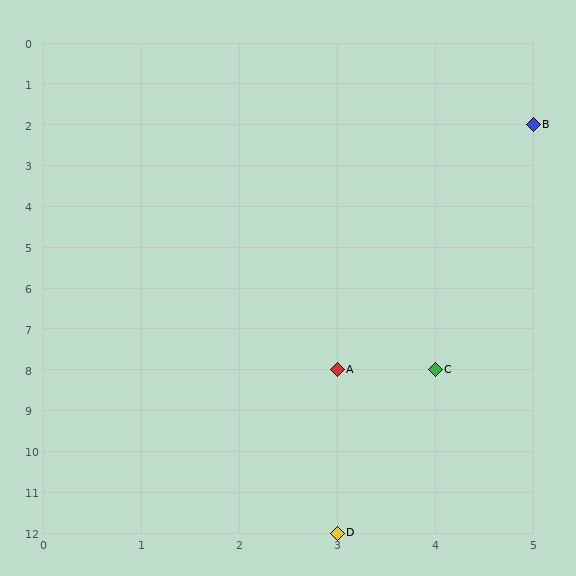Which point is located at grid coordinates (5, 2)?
Point B is at (5, 2).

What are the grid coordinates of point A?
Point A is at grid coordinates (3, 8).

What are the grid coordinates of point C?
Point C is at grid coordinates (4, 8).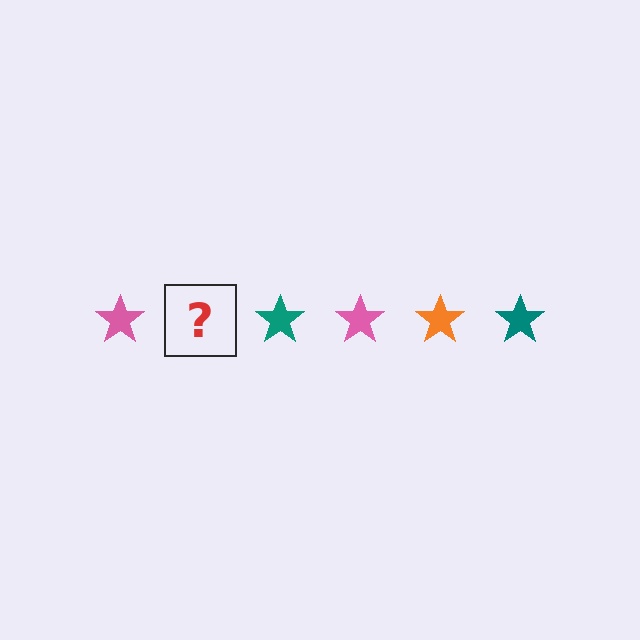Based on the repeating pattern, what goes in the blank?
The blank should be an orange star.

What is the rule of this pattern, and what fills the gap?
The rule is that the pattern cycles through pink, orange, teal stars. The gap should be filled with an orange star.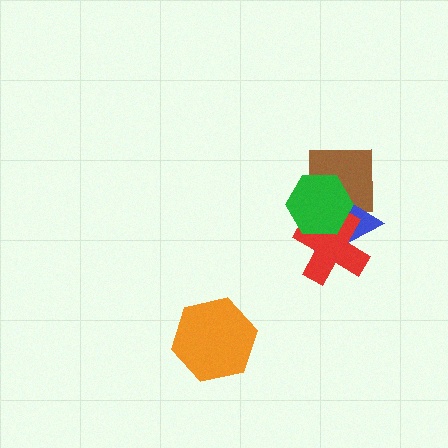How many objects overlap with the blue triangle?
3 objects overlap with the blue triangle.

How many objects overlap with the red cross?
2 objects overlap with the red cross.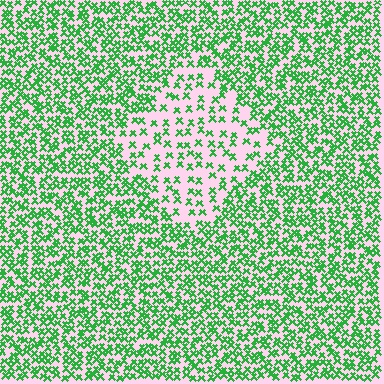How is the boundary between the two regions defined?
The boundary is defined by a change in element density (approximately 2.3x ratio). All elements are the same color, size, and shape.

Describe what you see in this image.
The image contains small green elements arranged at two different densities. A diamond-shaped region is visible where the elements are less densely packed than the surrounding area.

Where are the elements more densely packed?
The elements are more densely packed outside the diamond boundary.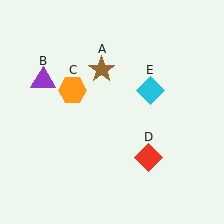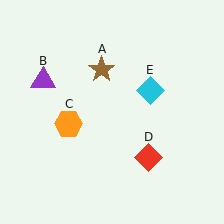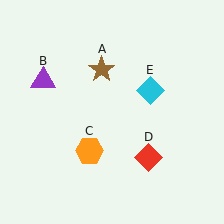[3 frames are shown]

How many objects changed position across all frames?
1 object changed position: orange hexagon (object C).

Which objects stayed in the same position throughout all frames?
Brown star (object A) and purple triangle (object B) and red diamond (object D) and cyan diamond (object E) remained stationary.